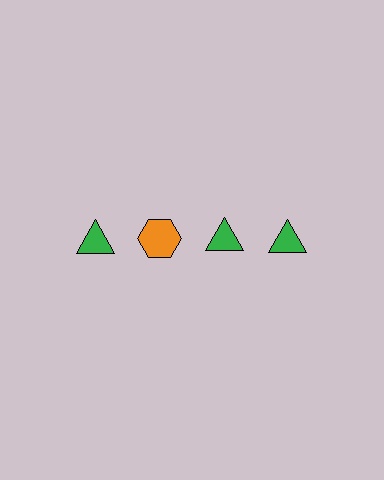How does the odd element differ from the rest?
It differs in both color (orange instead of green) and shape (hexagon instead of triangle).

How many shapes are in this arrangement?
There are 4 shapes arranged in a grid pattern.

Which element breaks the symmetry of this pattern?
The orange hexagon in the top row, second from left column breaks the symmetry. All other shapes are green triangles.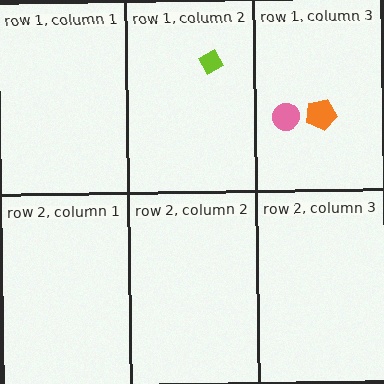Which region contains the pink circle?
The row 1, column 3 region.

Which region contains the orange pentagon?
The row 1, column 3 region.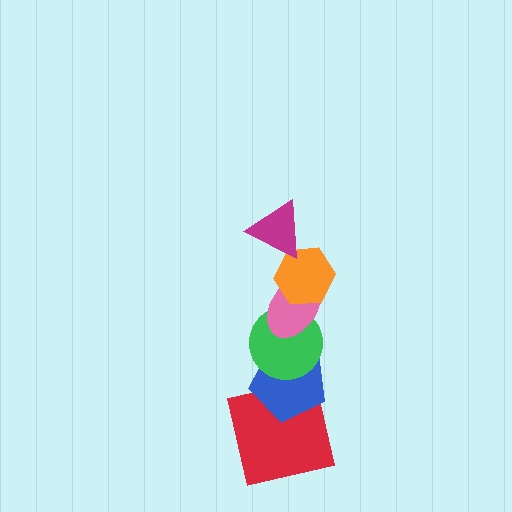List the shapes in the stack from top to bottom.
From top to bottom: the magenta triangle, the orange hexagon, the pink ellipse, the green circle, the blue pentagon, the red square.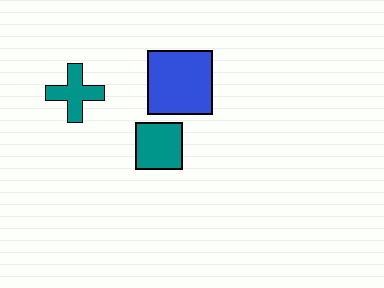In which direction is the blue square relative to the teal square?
The blue square is above the teal square.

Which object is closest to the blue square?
The teal square is closest to the blue square.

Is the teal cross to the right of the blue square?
No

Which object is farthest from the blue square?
The teal cross is farthest from the blue square.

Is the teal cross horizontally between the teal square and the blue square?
No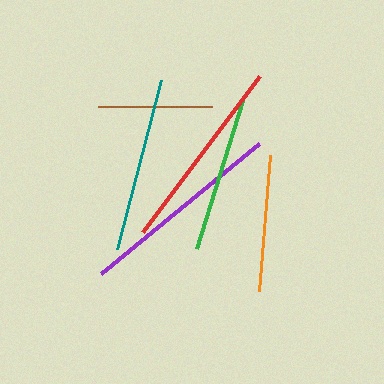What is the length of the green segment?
The green segment is approximately 155 pixels long.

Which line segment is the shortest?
The brown line is the shortest at approximately 114 pixels.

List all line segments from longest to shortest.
From longest to shortest: purple, red, teal, green, orange, brown.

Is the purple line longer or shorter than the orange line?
The purple line is longer than the orange line.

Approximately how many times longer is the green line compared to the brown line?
The green line is approximately 1.4 times the length of the brown line.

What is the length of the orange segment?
The orange segment is approximately 137 pixels long.